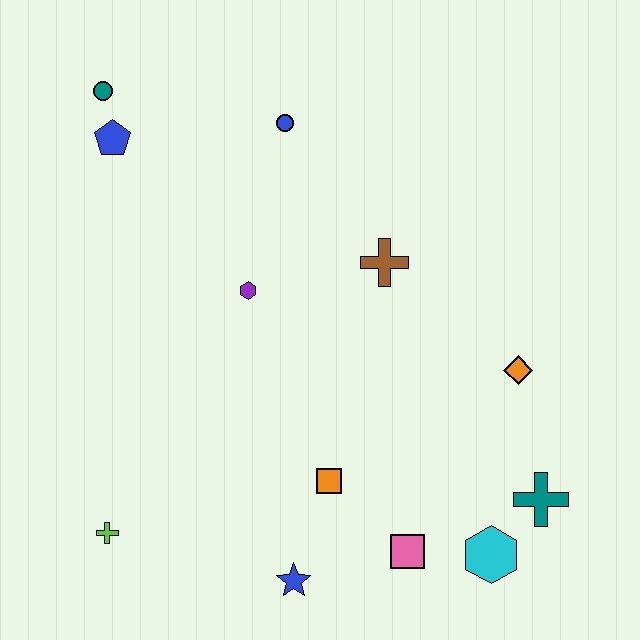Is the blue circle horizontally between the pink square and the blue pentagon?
Yes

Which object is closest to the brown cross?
The purple hexagon is closest to the brown cross.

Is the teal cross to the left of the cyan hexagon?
No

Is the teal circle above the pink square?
Yes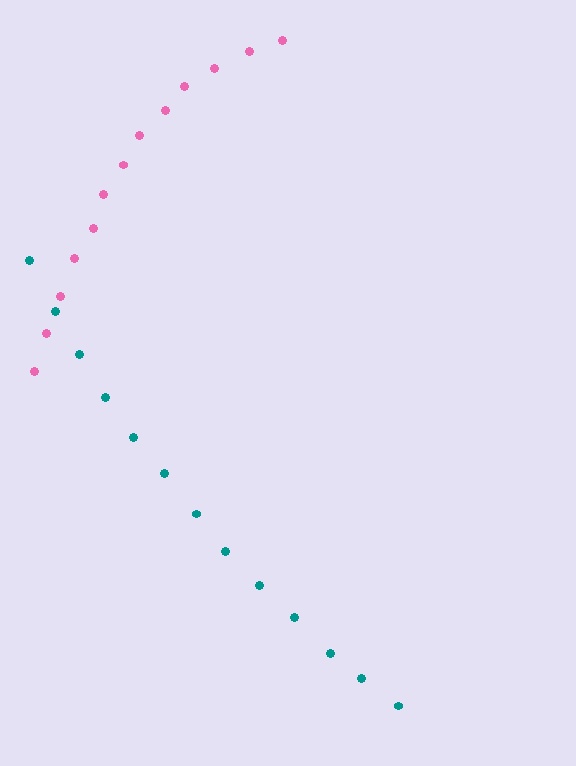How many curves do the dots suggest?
There are 2 distinct paths.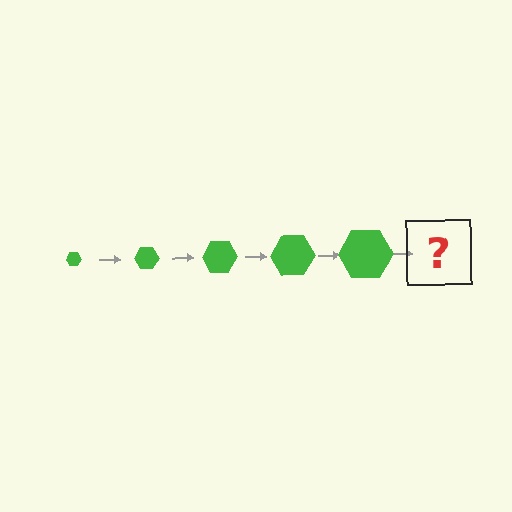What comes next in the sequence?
The next element should be a green hexagon, larger than the previous one.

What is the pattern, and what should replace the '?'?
The pattern is that the hexagon gets progressively larger each step. The '?' should be a green hexagon, larger than the previous one.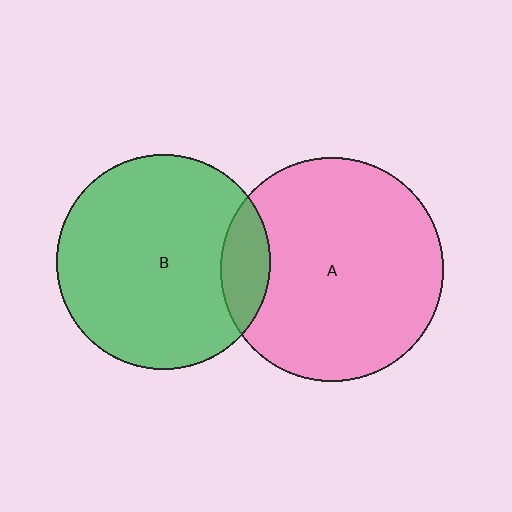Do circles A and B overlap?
Yes.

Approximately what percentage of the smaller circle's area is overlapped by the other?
Approximately 15%.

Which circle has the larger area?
Circle A (pink).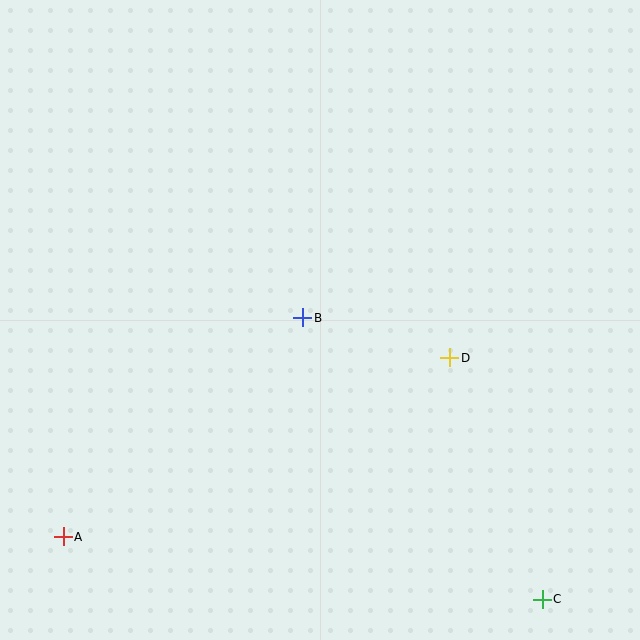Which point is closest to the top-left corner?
Point B is closest to the top-left corner.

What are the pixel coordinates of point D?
Point D is at (450, 358).